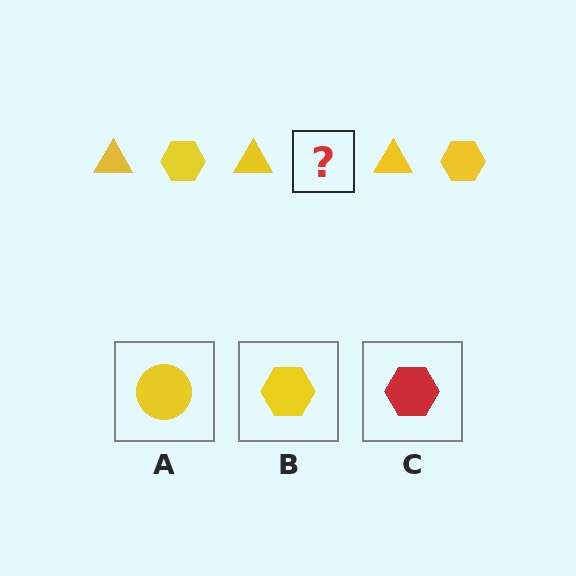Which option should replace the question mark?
Option B.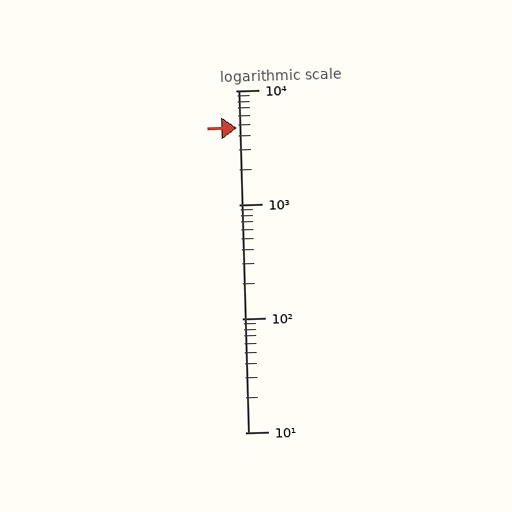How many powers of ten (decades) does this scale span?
The scale spans 3 decades, from 10 to 10000.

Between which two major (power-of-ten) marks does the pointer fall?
The pointer is between 1000 and 10000.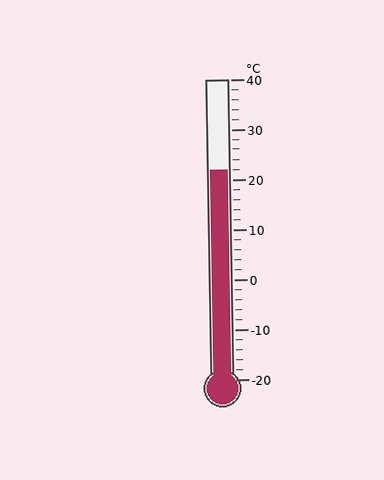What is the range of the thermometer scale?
The thermometer scale ranges from -20°C to 40°C.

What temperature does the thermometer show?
The thermometer shows approximately 22°C.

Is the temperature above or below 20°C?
The temperature is above 20°C.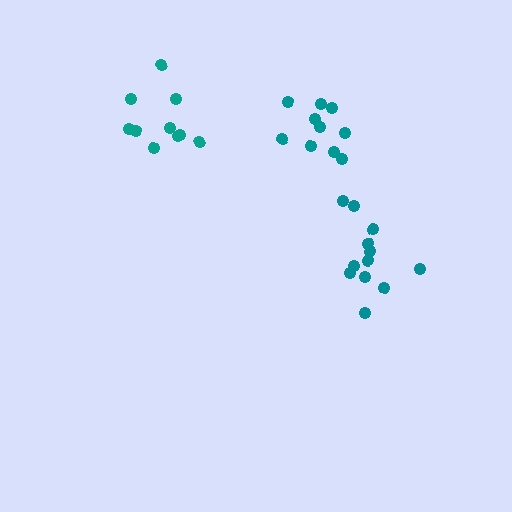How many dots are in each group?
Group 1: 10 dots, Group 2: 12 dots, Group 3: 10 dots (32 total).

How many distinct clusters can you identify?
There are 3 distinct clusters.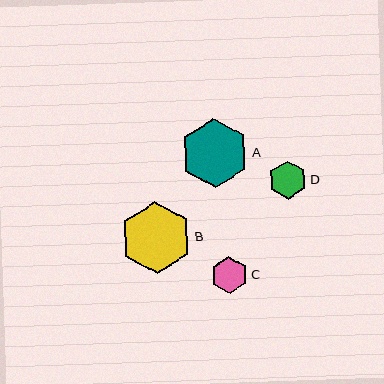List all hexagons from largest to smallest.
From largest to smallest: B, A, D, C.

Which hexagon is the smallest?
Hexagon C is the smallest with a size of approximately 37 pixels.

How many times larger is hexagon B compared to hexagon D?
Hexagon B is approximately 1.9 times the size of hexagon D.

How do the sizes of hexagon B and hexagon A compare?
Hexagon B and hexagon A are approximately the same size.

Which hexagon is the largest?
Hexagon B is the largest with a size of approximately 71 pixels.